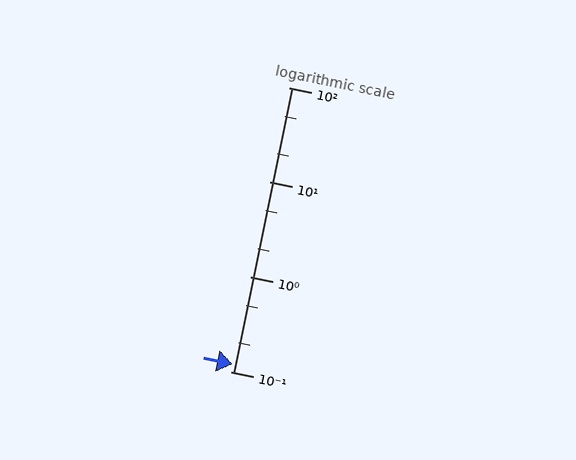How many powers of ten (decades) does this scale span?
The scale spans 3 decades, from 0.1 to 100.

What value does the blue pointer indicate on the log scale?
The pointer indicates approximately 0.12.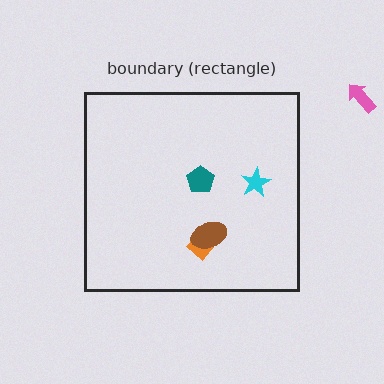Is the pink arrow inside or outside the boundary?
Outside.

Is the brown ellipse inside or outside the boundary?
Inside.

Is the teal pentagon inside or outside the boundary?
Inside.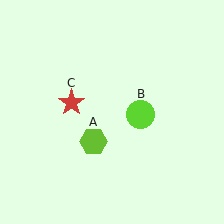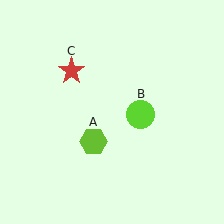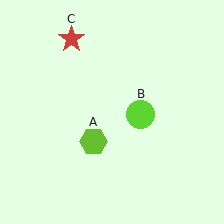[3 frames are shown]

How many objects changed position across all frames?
1 object changed position: red star (object C).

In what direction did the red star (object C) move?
The red star (object C) moved up.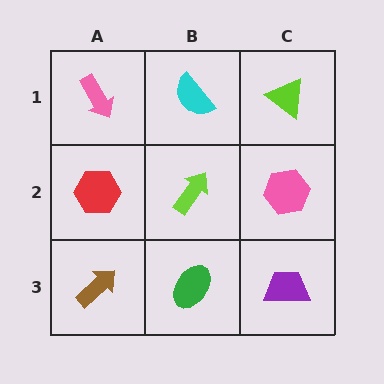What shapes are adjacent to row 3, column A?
A red hexagon (row 2, column A), a green ellipse (row 3, column B).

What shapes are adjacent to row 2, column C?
A lime triangle (row 1, column C), a purple trapezoid (row 3, column C), a lime arrow (row 2, column B).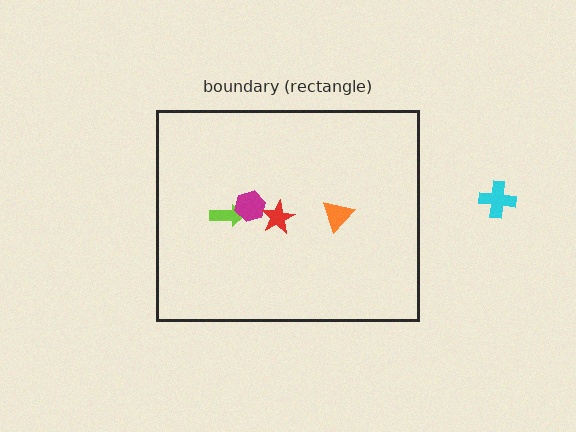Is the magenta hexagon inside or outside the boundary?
Inside.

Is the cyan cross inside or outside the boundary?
Outside.